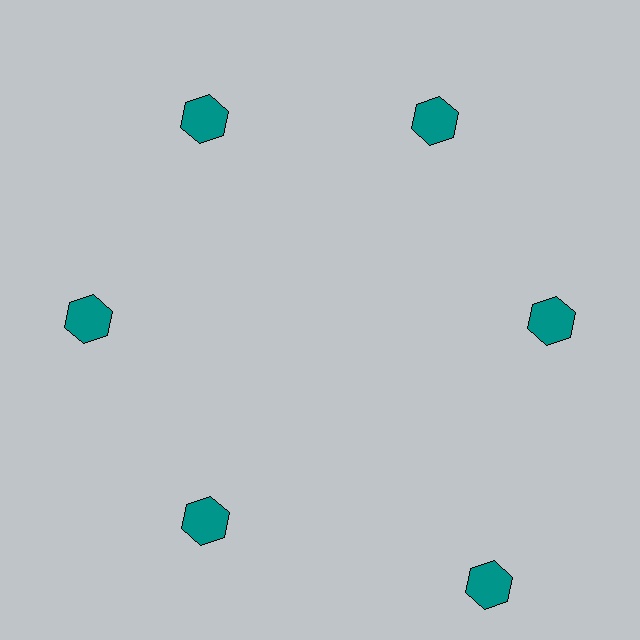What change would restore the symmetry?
The symmetry would be restored by moving it inward, back onto the ring so that all 6 hexagons sit at equal angles and equal distance from the center.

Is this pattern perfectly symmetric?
No. The 6 teal hexagons are arranged in a ring, but one element near the 5 o'clock position is pushed outward from the center, breaking the 6-fold rotational symmetry.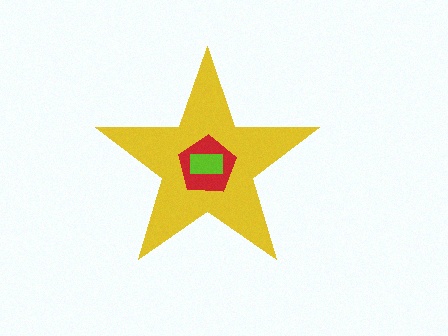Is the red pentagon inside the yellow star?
Yes.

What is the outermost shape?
The yellow star.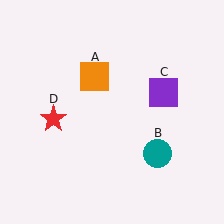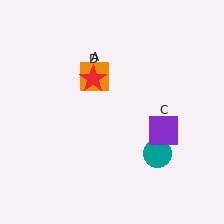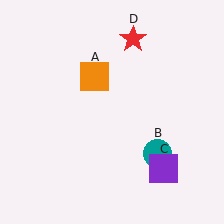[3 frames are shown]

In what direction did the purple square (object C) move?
The purple square (object C) moved down.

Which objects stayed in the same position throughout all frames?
Orange square (object A) and teal circle (object B) remained stationary.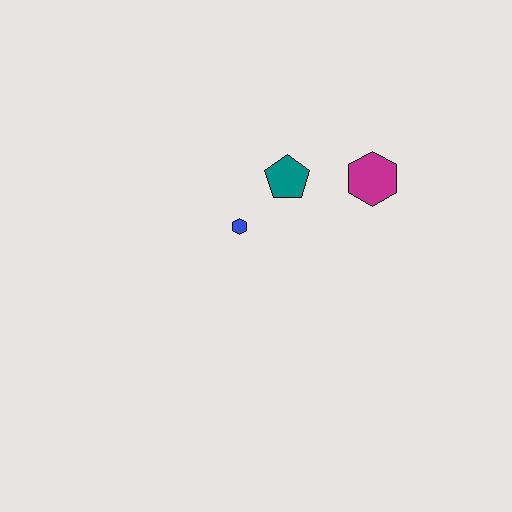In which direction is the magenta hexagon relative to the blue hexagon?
The magenta hexagon is to the right of the blue hexagon.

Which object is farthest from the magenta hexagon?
The blue hexagon is farthest from the magenta hexagon.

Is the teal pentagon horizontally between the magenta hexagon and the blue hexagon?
Yes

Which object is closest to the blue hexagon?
The teal pentagon is closest to the blue hexagon.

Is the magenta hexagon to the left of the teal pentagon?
No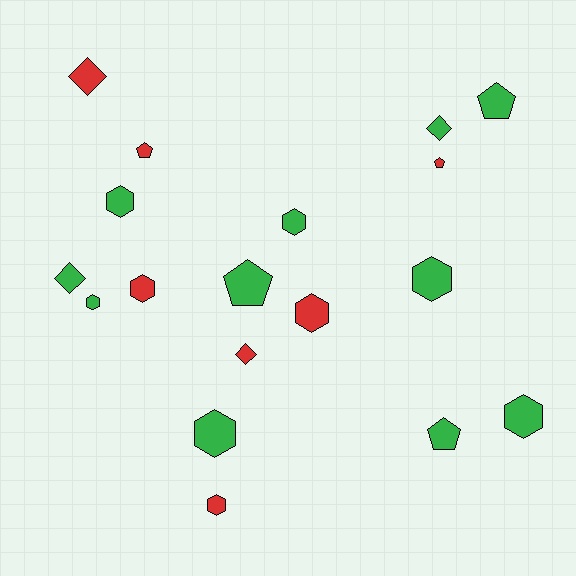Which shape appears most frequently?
Hexagon, with 9 objects.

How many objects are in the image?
There are 18 objects.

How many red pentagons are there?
There are 2 red pentagons.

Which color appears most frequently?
Green, with 11 objects.